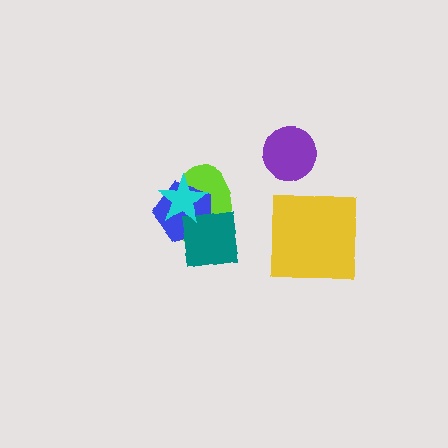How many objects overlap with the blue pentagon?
3 objects overlap with the blue pentagon.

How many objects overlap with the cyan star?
3 objects overlap with the cyan star.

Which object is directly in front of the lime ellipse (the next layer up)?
The blue pentagon is directly in front of the lime ellipse.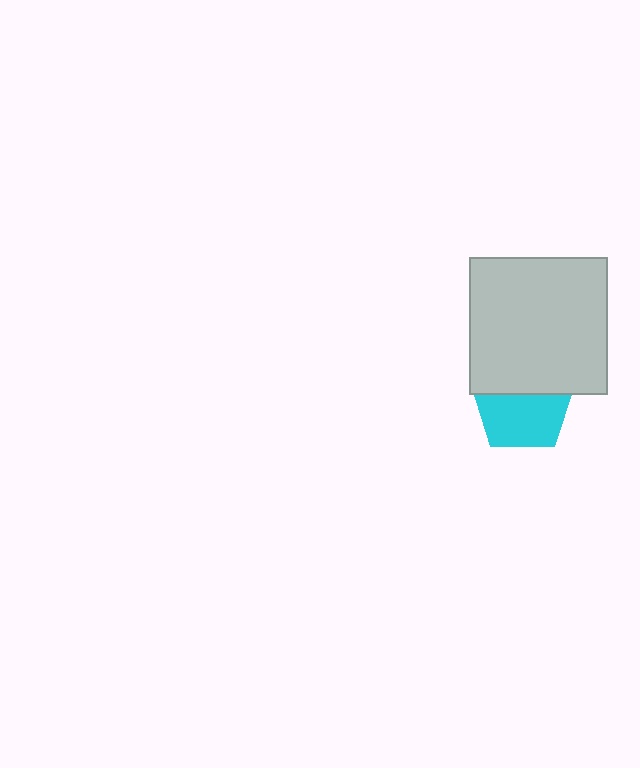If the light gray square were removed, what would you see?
You would see the complete cyan pentagon.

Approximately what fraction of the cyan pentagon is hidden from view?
Roughly 41% of the cyan pentagon is hidden behind the light gray square.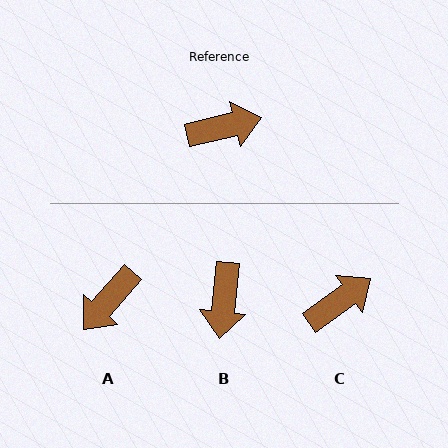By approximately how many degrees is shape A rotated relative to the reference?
Approximately 144 degrees clockwise.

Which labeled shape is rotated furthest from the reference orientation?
A, about 144 degrees away.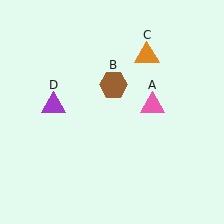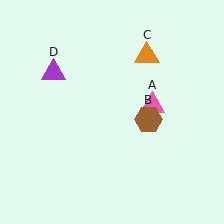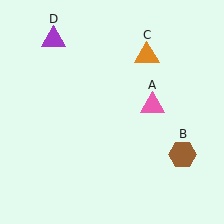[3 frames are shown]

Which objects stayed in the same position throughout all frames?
Pink triangle (object A) and orange triangle (object C) remained stationary.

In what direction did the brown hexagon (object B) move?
The brown hexagon (object B) moved down and to the right.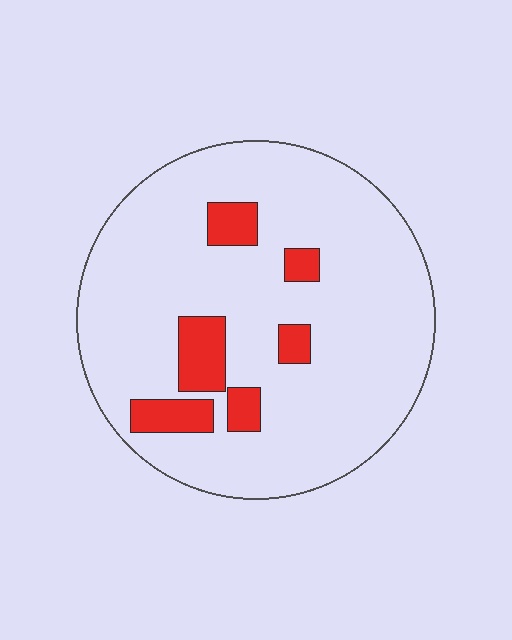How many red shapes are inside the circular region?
6.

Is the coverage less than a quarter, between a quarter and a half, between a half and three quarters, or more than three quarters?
Less than a quarter.